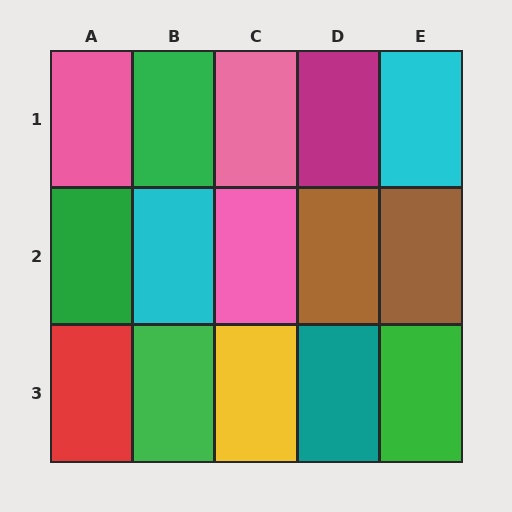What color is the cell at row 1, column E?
Cyan.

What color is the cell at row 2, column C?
Pink.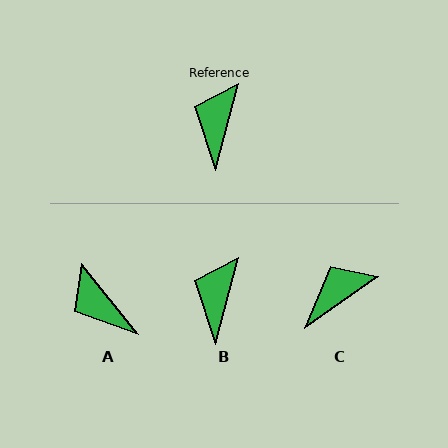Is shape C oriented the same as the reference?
No, it is off by about 40 degrees.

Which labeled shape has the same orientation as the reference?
B.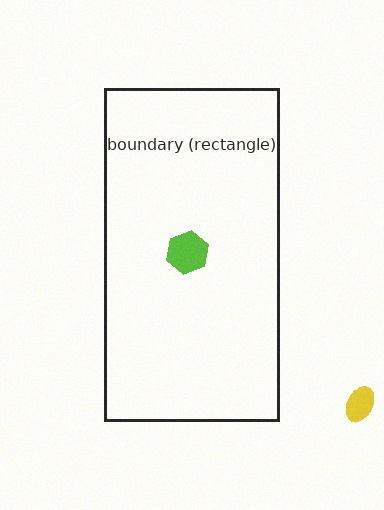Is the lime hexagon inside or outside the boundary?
Inside.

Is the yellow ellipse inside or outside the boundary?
Outside.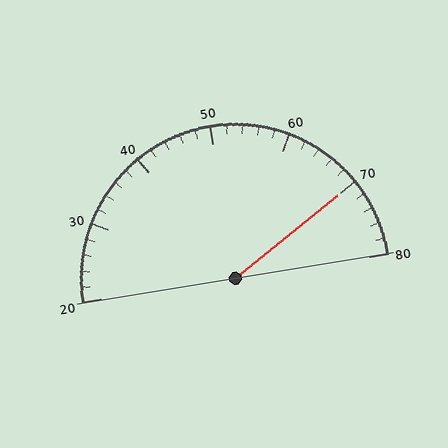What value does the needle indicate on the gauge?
The needle indicates approximately 70.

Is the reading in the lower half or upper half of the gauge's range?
The reading is in the upper half of the range (20 to 80).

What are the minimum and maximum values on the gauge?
The gauge ranges from 20 to 80.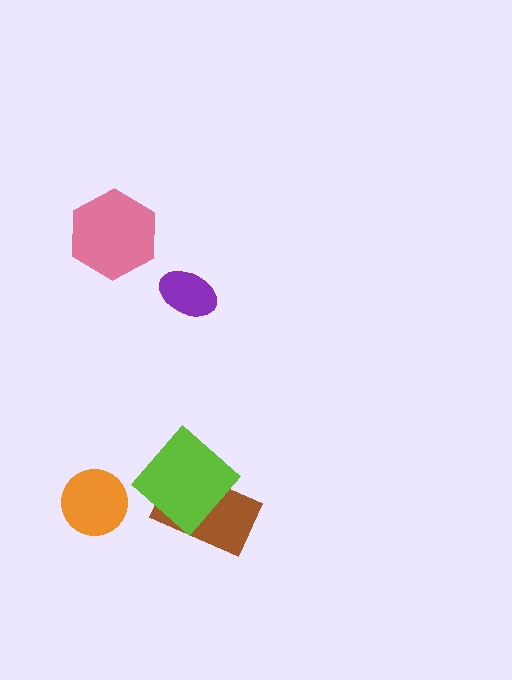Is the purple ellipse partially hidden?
No, no other shape covers it.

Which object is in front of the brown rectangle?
The lime diamond is in front of the brown rectangle.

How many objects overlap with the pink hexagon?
0 objects overlap with the pink hexagon.